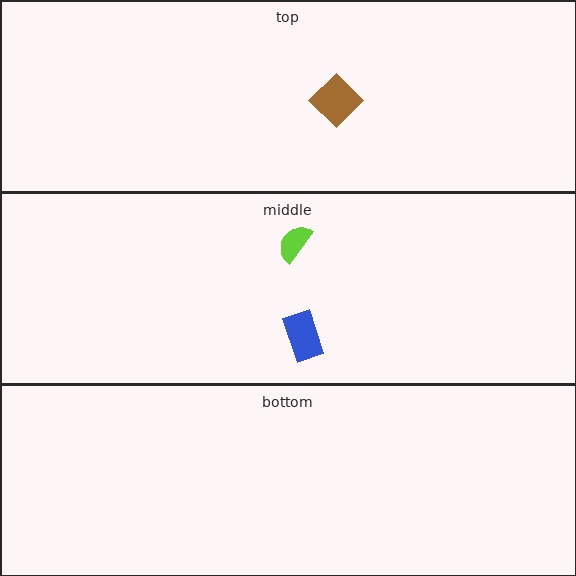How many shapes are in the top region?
1.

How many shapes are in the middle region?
2.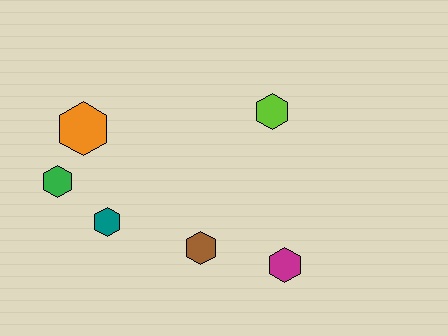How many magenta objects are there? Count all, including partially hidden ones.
There is 1 magenta object.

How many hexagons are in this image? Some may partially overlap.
There are 6 hexagons.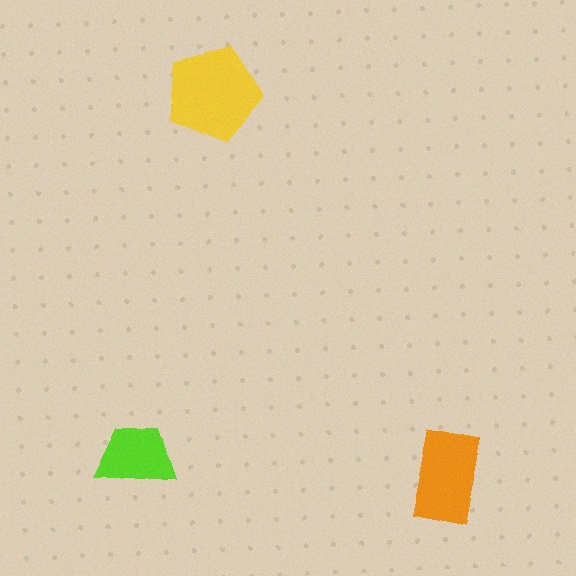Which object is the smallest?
The lime trapezoid.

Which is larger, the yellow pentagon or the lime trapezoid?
The yellow pentagon.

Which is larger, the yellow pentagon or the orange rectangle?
The yellow pentagon.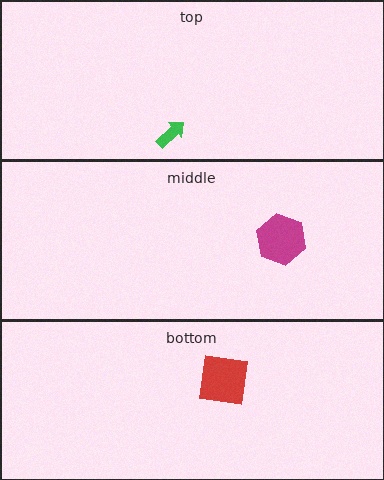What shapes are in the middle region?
The magenta hexagon.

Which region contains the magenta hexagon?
The middle region.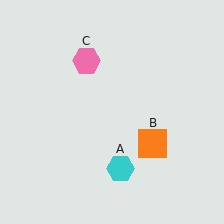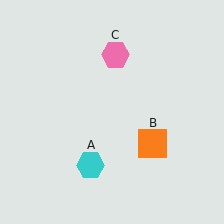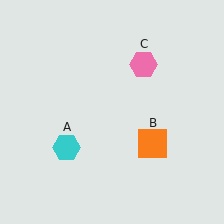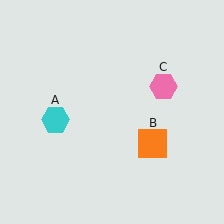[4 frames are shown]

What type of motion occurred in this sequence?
The cyan hexagon (object A), pink hexagon (object C) rotated clockwise around the center of the scene.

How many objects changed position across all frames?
2 objects changed position: cyan hexagon (object A), pink hexagon (object C).